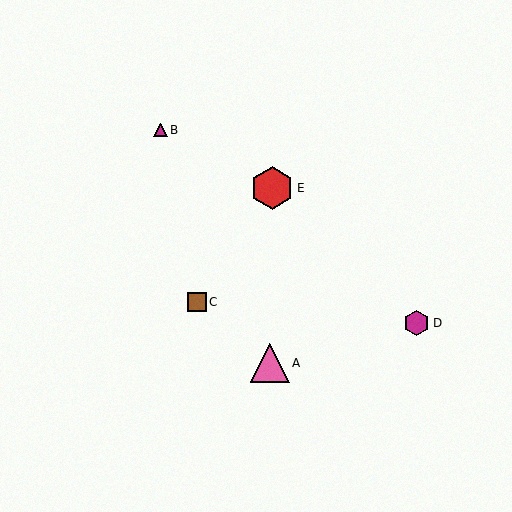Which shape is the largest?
The red hexagon (labeled E) is the largest.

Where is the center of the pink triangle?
The center of the pink triangle is at (270, 363).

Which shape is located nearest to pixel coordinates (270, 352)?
The pink triangle (labeled A) at (270, 363) is nearest to that location.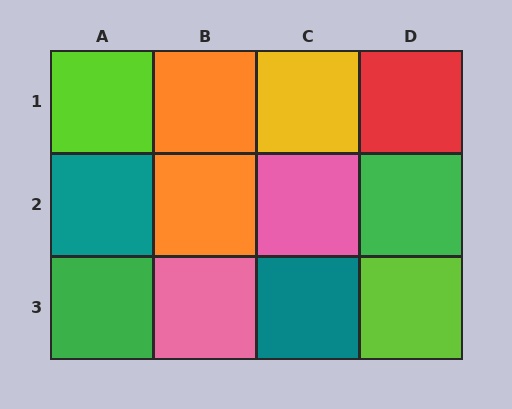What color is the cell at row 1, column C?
Yellow.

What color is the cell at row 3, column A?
Green.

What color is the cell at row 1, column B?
Orange.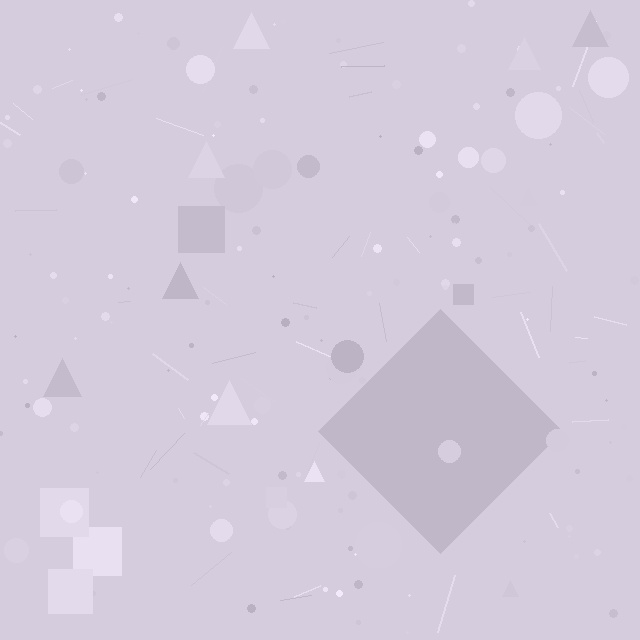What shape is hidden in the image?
A diamond is hidden in the image.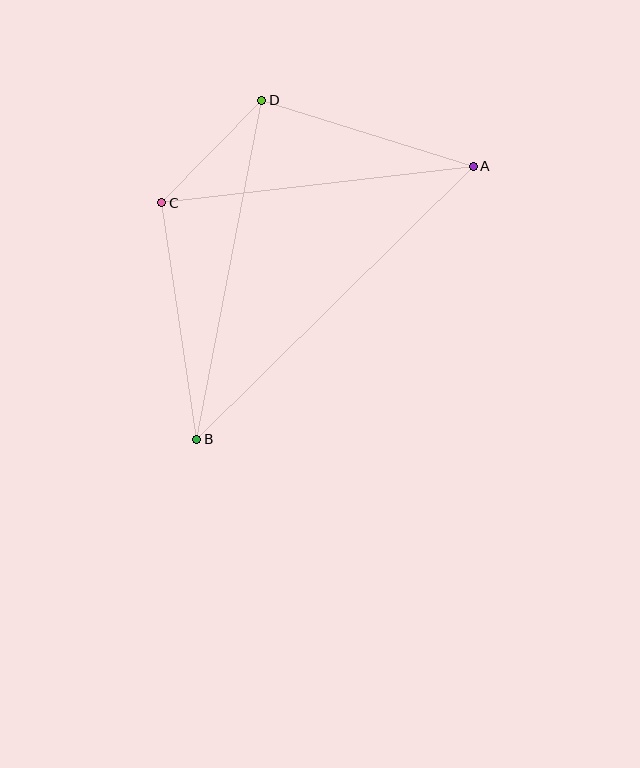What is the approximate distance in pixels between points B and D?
The distance between B and D is approximately 345 pixels.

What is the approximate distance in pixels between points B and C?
The distance between B and C is approximately 239 pixels.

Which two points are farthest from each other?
Points A and B are farthest from each other.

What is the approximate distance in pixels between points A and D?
The distance between A and D is approximately 221 pixels.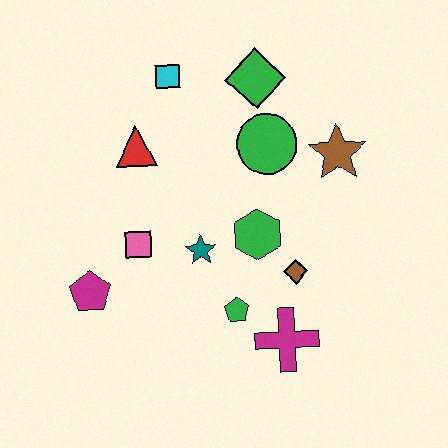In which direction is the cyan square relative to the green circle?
The cyan square is to the left of the green circle.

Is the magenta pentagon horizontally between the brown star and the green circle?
No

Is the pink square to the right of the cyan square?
No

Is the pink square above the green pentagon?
Yes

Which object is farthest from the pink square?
The brown star is farthest from the pink square.